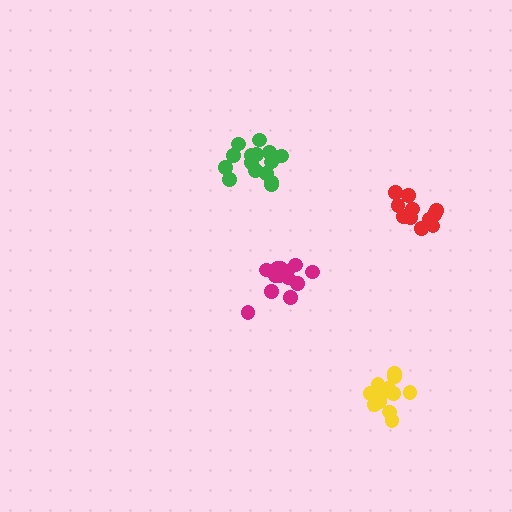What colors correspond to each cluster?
The clusters are colored: yellow, magenta, red, green.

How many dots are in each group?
Group 1: 13 dots, Group 2: 14 dots, Group 3: 11 dots, Group 4: 16 dots (54 total).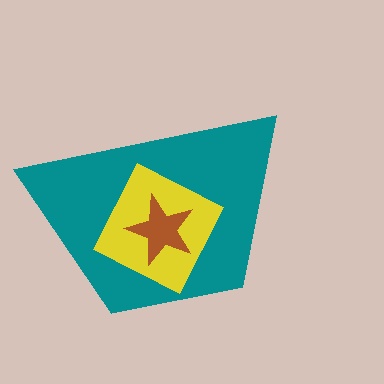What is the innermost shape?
The brown star.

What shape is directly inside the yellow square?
The brown star.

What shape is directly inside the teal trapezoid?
The yellow square.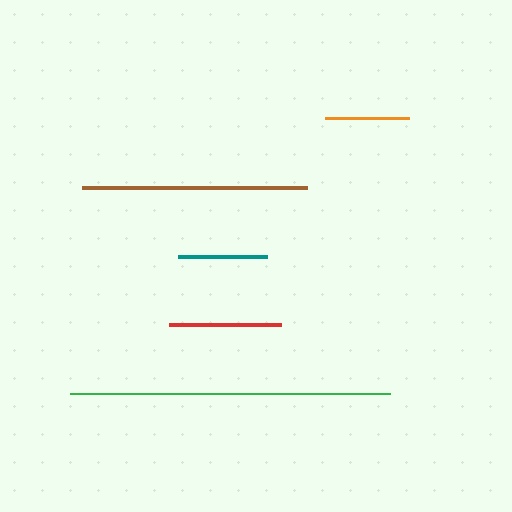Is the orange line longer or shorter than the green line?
The green line is longer than the orange line.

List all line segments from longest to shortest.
From longest to shortest: green, brown, red, teal, orange.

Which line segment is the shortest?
The orange line is the shortest at approximately 85 pixels.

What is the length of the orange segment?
The orange segment is approximately 85 pixels long.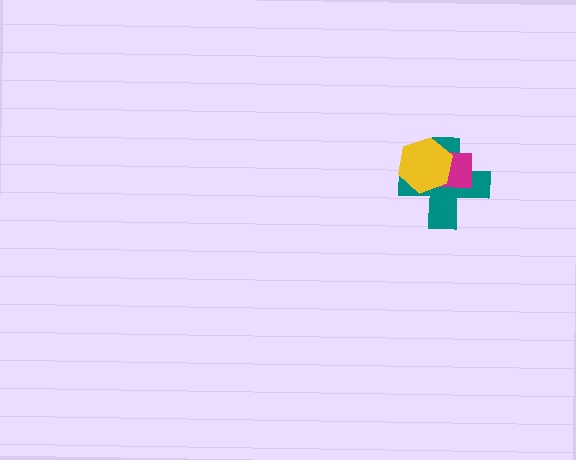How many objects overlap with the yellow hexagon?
2 objects overlap with the yellow hexagon.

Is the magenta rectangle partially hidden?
Yes, it is partially covered by another shape.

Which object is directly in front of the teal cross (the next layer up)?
The magenta rectangle is directly in front of the teal cross.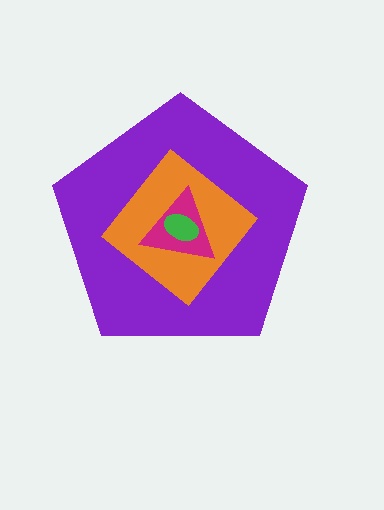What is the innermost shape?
The green ellipse.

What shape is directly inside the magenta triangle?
The green ellipse.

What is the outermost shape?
The purple pentagon.